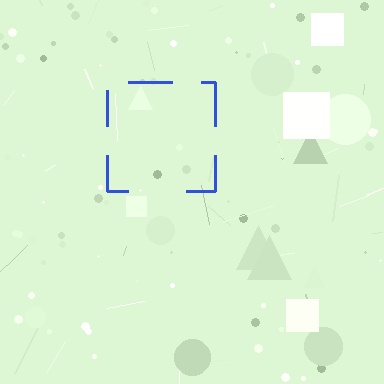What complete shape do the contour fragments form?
The contour fragments form a square.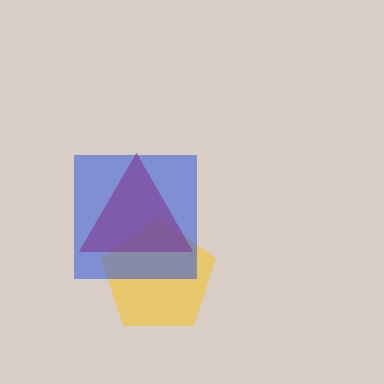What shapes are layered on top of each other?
The layered shapes are: a yellow pentagon, a red triangle, a blue square.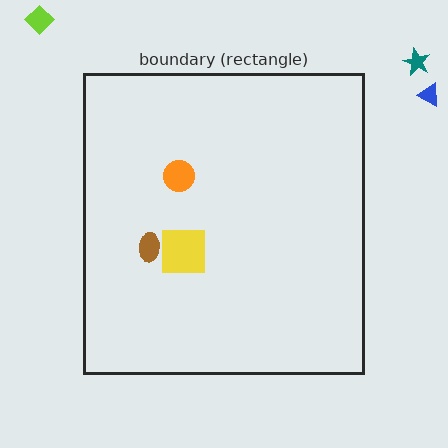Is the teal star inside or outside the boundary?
Outside.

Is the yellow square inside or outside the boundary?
Inside.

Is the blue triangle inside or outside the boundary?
Outside.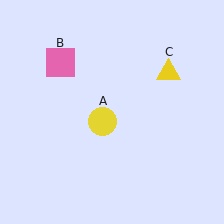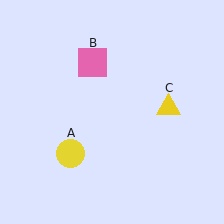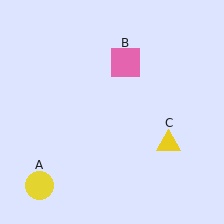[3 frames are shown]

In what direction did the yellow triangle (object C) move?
The yellow triangle (object C) moved down.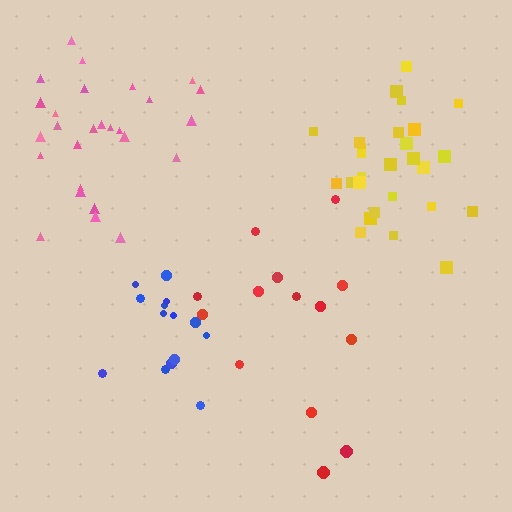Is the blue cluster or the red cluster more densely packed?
Blue.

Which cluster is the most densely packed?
Yellow.